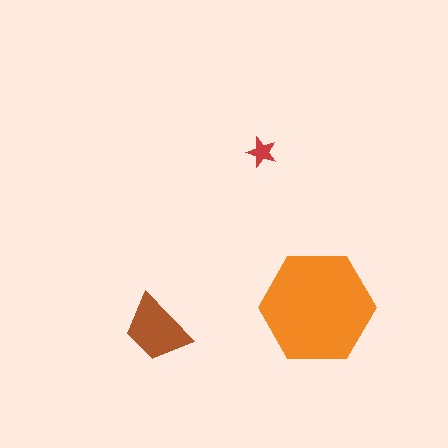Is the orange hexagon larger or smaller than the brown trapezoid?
Larger.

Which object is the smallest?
The red star.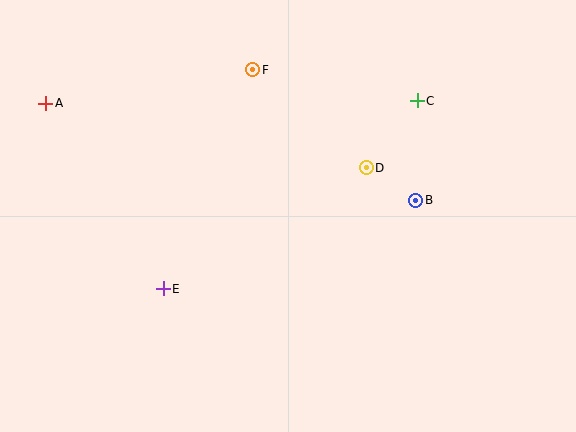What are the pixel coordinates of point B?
Point B is at (416, 200).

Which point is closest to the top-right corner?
Point C is closest to the top-right corner.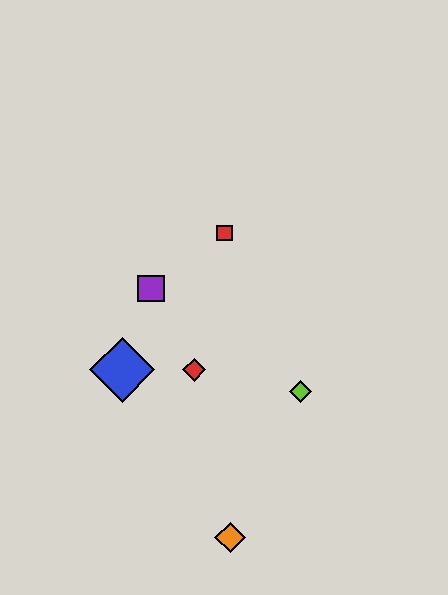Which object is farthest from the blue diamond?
The orange diamond is farthest from the blue diamond.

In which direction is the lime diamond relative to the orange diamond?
The lime diamond is above the orange diamond.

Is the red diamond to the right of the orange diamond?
No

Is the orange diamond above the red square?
No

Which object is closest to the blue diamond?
The red diamond is closest to the blue diamond.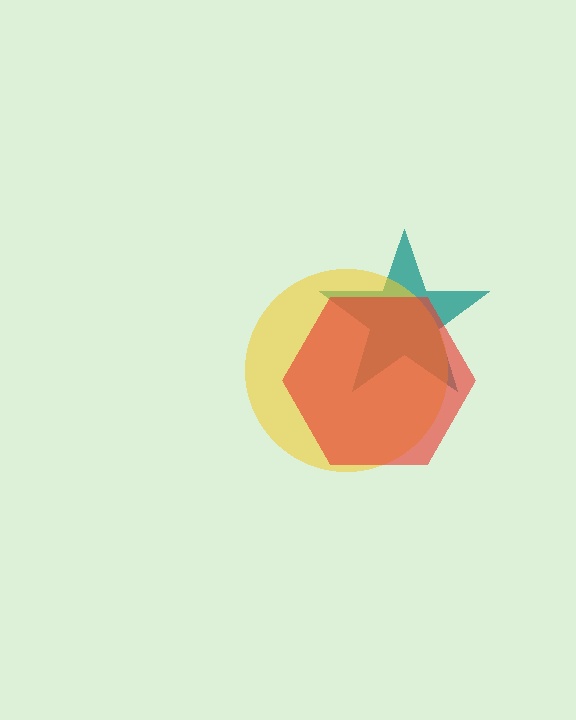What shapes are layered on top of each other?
The layered shapes are: a teal star, a yellow circle, a red hexagon.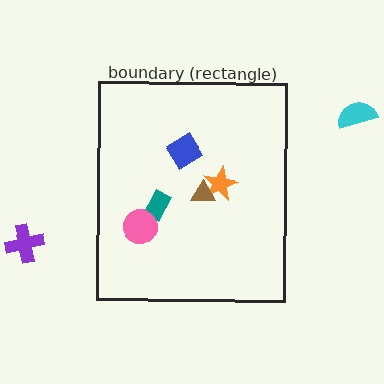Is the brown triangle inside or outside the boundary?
Inside.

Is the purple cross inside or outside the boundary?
Outside.